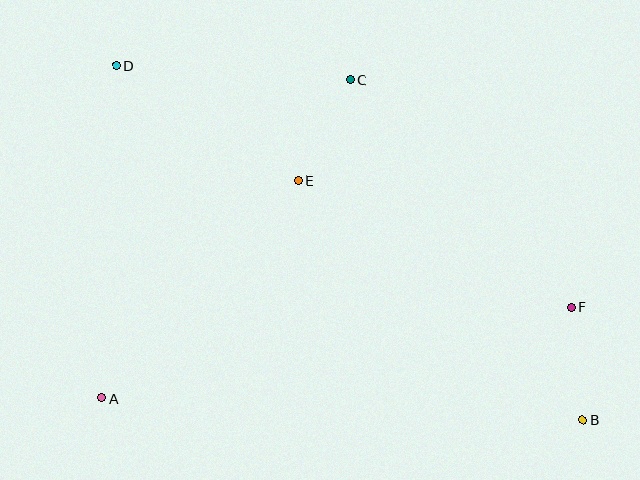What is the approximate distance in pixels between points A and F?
The distance between A and F is approximately 478 pixels.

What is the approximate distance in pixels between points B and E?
The distance between B and E is approximately 371 pixels.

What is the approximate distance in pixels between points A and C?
The distance between A and C is approximately 404 pixels.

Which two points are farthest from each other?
Points B and D are farthest from each other.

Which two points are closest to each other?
Points C and E are closest to each other.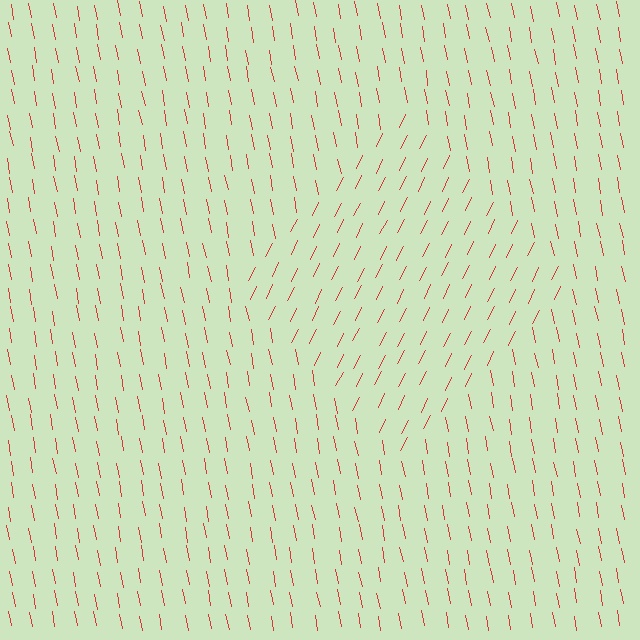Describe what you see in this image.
The image is filled with small red line segments. A diamond region in the image has lines oriented differently from the surrounding lines, creating a visible texture boundary.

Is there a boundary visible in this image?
Yes, there is a texture boundary formed by a change in line orientation.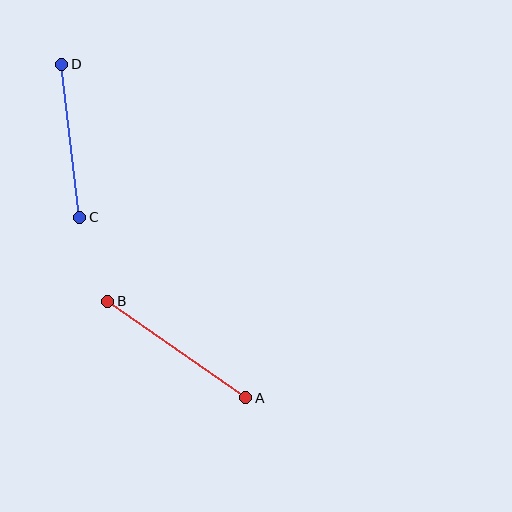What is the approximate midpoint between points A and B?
The midpoint is at approximately (177, 349) pixels.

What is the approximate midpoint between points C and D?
The midpoint is at approximately (71, 141) pixels.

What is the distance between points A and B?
The distance is approximately 169 pixels.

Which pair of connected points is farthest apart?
Points A and B are farthest apart.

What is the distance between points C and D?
The distance is approximately 154 pixels.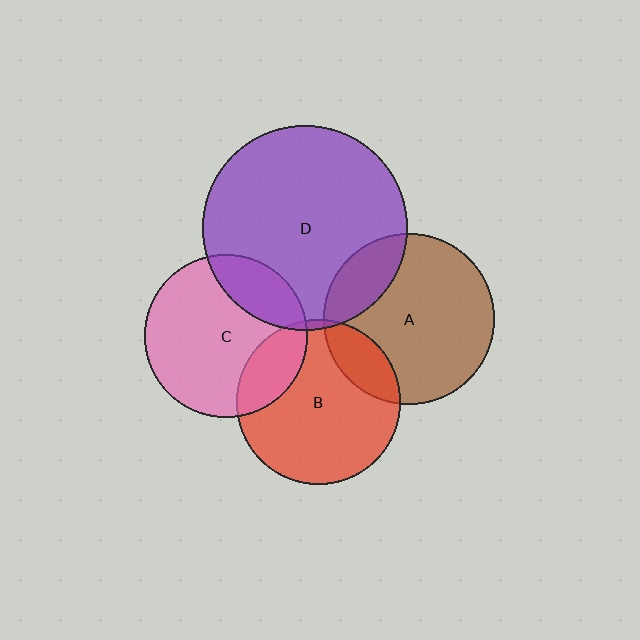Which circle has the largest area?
Circle D (purple).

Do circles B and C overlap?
Yes.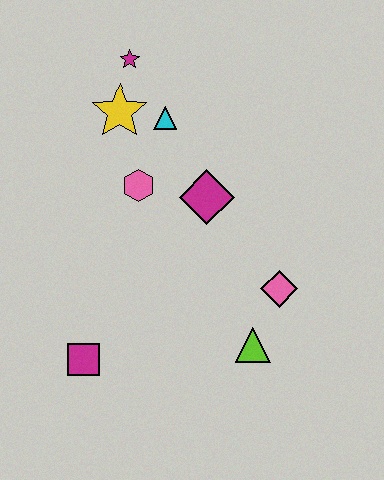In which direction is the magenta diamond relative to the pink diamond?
The magenta diamond is above the pink diamond.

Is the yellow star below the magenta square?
No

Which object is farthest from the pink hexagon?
The lime triangle is farthest from the pink hexagon.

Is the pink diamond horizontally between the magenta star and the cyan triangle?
No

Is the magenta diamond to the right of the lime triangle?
No